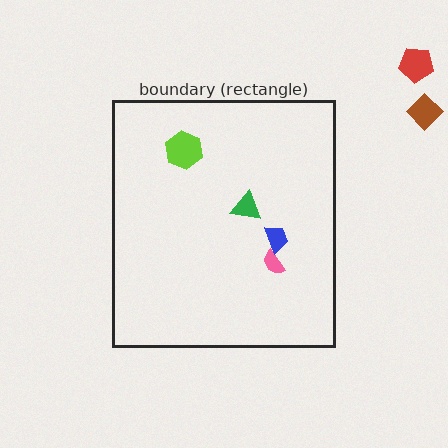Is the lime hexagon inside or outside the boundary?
Inside.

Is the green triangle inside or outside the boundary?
Inside.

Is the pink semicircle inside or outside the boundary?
Inside.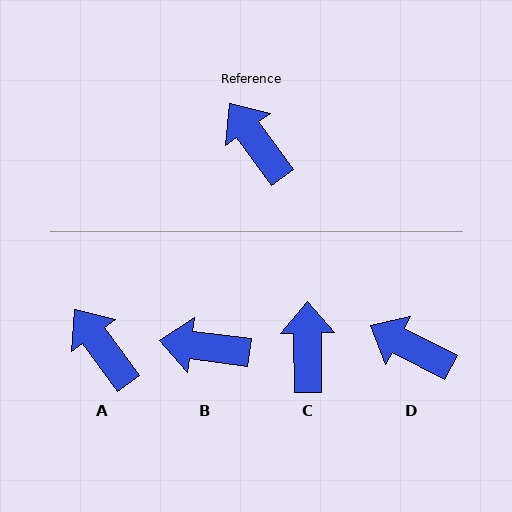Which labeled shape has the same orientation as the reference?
A.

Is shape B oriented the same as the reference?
No, it is off by about 47 degrees.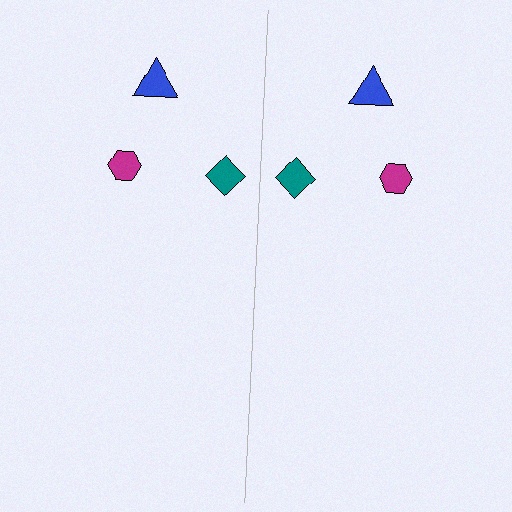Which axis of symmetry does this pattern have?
The pattern has a vertical axis of symmetry running through the center of the image.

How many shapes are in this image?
There are 6 shapes in this image.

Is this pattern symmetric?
Yes, this pattern has bilateral (reflection) symmetry.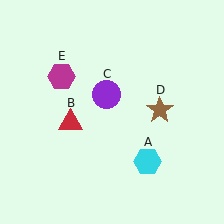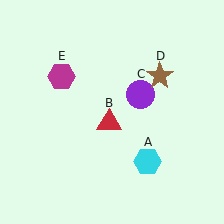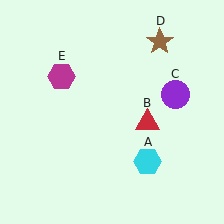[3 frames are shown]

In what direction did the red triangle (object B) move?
The red triangle (object B) moved right.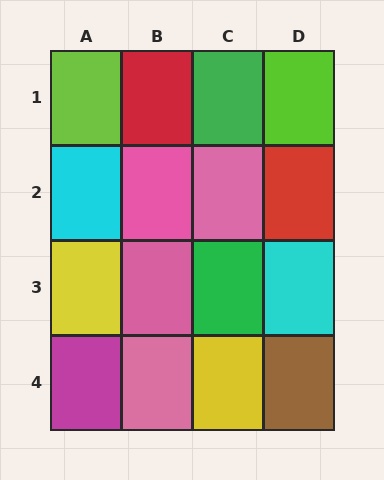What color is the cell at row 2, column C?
Pink.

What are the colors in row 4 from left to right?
Magenta, pink, yellow, brown.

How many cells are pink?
4 cells are pink.